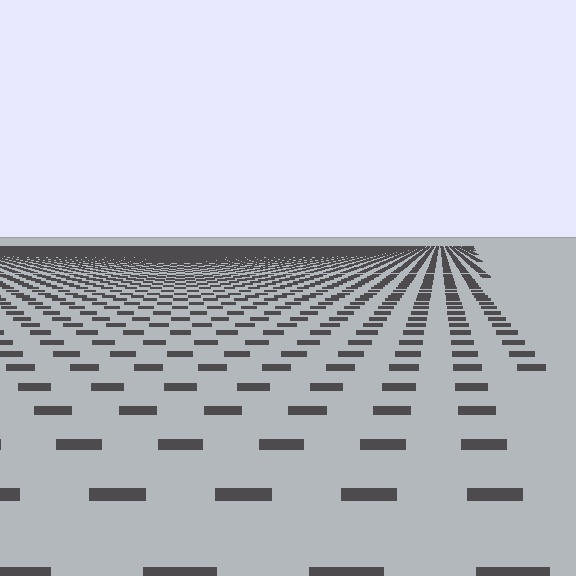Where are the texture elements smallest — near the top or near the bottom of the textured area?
Near the top.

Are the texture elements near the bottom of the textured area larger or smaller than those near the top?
Larger. Near the bottom, elements are closer to the viewer and appear at a bigger on-screen size.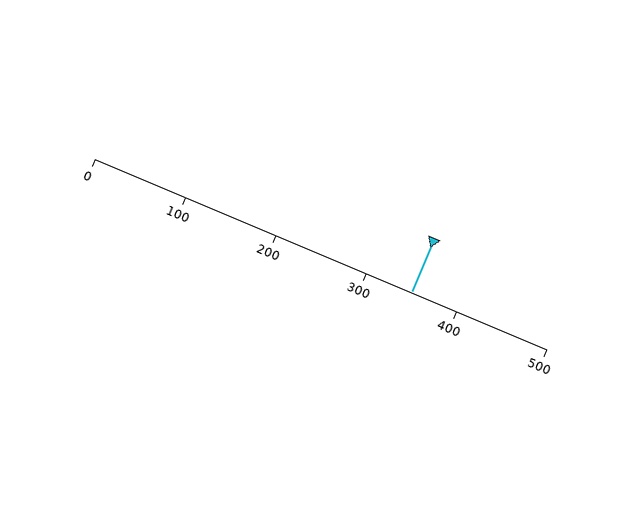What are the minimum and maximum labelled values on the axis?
The axis runs from 0 to 500.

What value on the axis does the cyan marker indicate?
The marker indicates approximately 350.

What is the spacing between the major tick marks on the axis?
The major ticks are spaced 100 apart.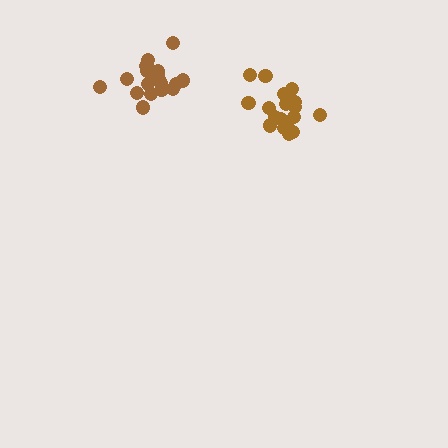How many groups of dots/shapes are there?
There are 2 groups.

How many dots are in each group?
Group 1: 19 dots, Group 2: 20 dots (39 total).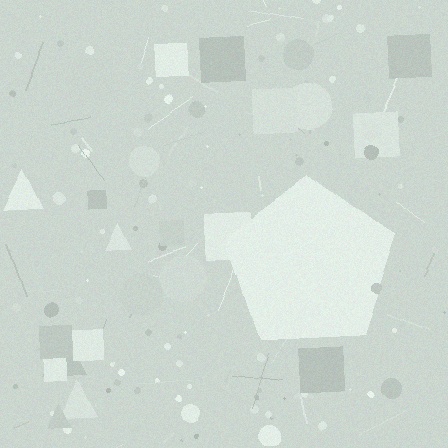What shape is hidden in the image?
A pentagon is hidden in the image.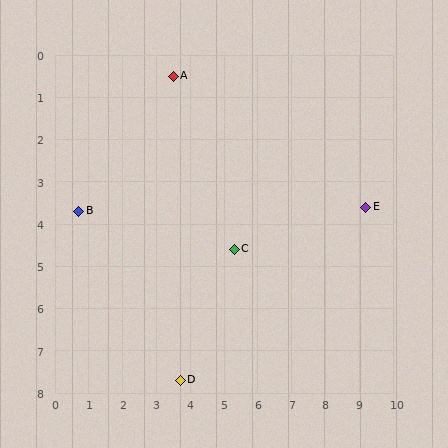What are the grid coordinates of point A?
Point A is at approximately (3.5, 0.5).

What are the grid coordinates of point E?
Point E is at approximately (9.2, 3.6).